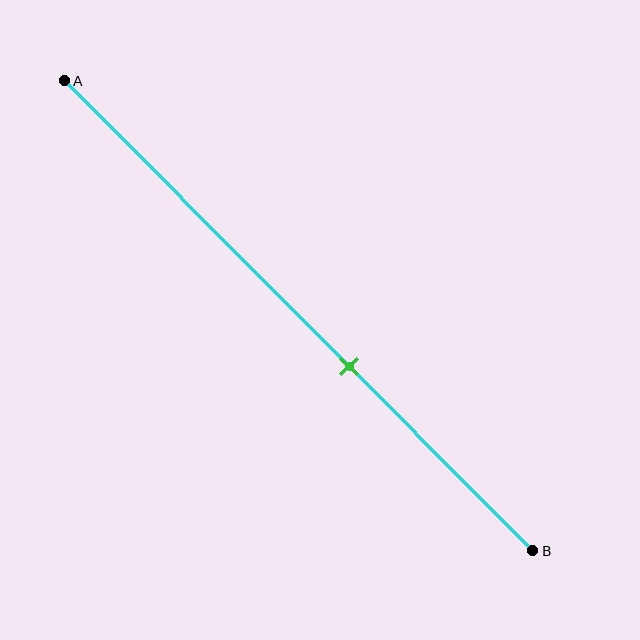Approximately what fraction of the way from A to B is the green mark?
The green mark is approximately 60% of the way from A to B.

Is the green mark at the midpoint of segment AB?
No, the mark is at about 60% from A, not at the 50% midpoint.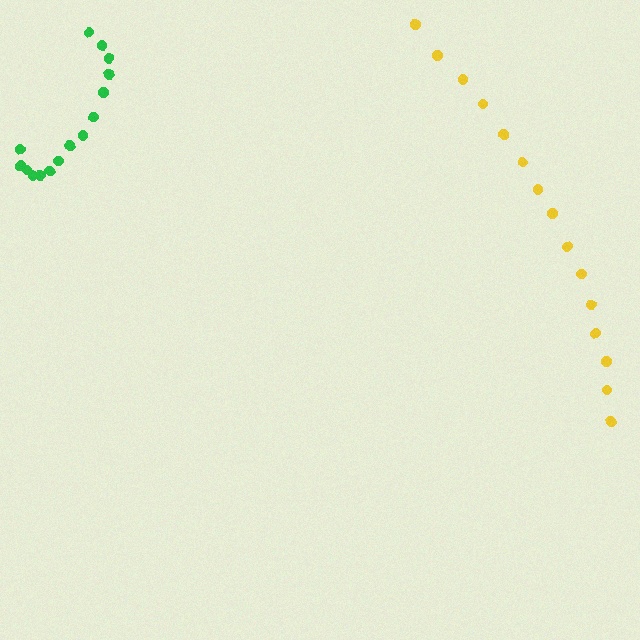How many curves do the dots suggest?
There are 2 distinct paths.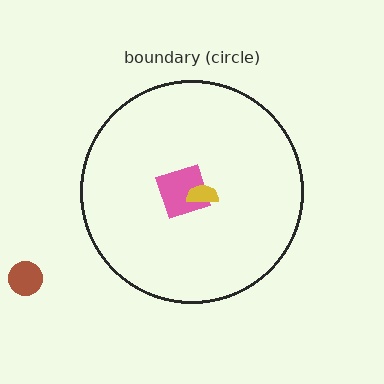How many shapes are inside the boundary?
3 inside, 1 outside.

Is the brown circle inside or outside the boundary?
Outside.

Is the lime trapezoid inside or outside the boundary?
Inside.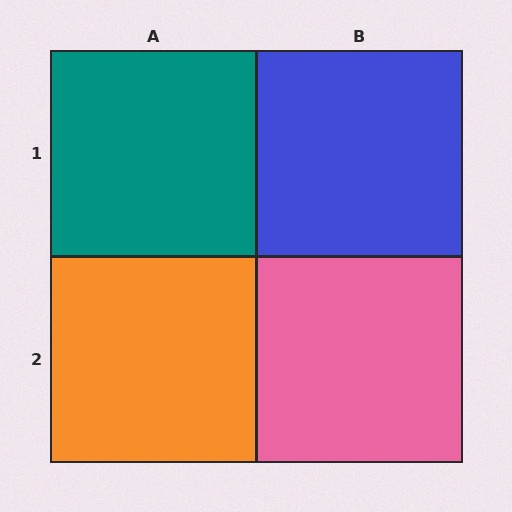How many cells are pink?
1 cell is pink.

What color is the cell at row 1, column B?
Blue.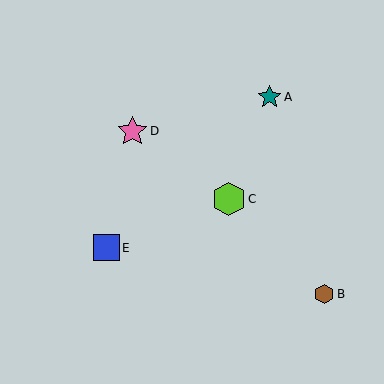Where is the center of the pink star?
The center of the pink star is at (132, 131).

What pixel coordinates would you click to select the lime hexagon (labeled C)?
Click at (229, 199) to select the lime hexagon C.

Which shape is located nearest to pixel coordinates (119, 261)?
The blue square (labeled E) at (106, 248) is nearest to that location.